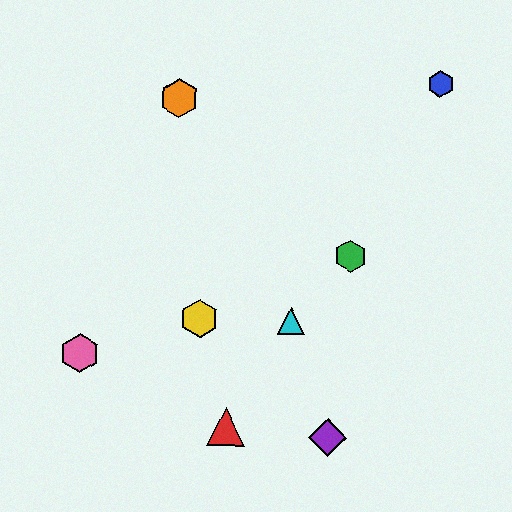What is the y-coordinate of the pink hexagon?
The pink hexagon is at y≈353.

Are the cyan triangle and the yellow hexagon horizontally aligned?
Yes, both are at y≈321.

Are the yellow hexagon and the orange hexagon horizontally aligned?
No, the yellow hexagon is at y≈319 and the orange hexagon is at y≈98.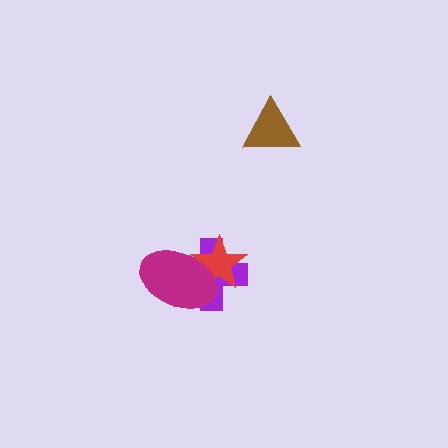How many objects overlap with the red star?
2 objects overlap with the red star.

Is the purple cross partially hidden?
Yes, it is partially covered by another shape.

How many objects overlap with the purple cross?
2 objects overlap with the purple cross.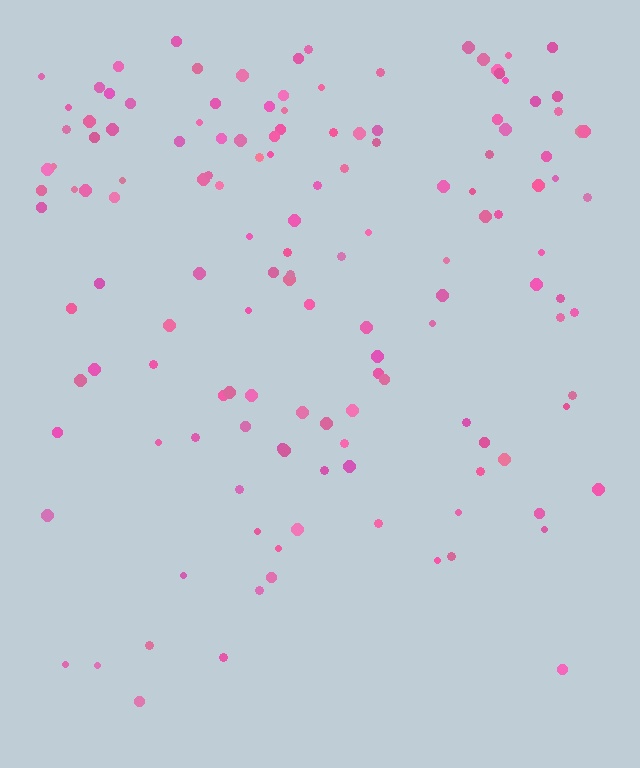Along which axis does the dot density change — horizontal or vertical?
Vertical.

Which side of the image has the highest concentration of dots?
The top.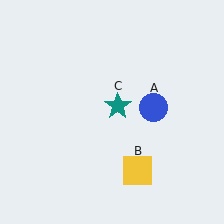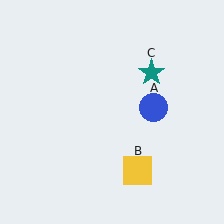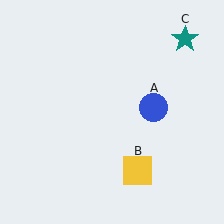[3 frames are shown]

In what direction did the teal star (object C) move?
The teal star (object C) moved up and to the right.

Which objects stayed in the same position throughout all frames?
Blue circle (object A) and yellow square (object B) remained stationary.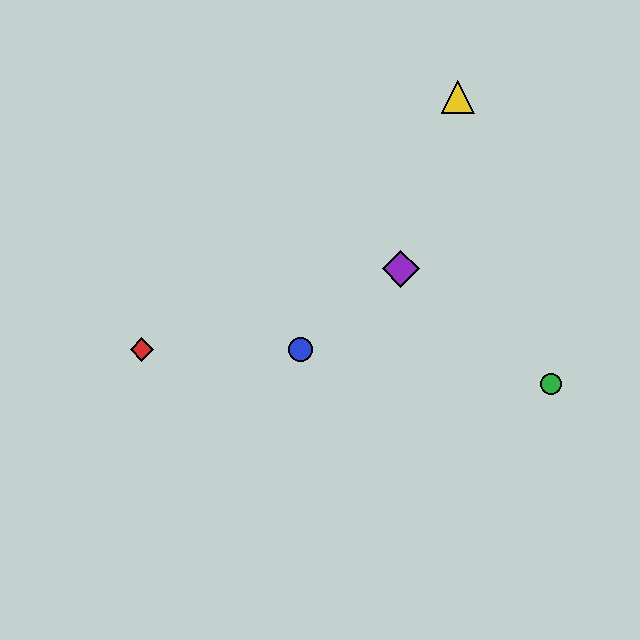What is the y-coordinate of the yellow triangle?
The yellow triangle is at y≈97.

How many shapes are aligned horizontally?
2 shapes (the red diamond, the blue circle) are aligned horizontally.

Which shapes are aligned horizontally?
The red diamond, the blue circle are aligned horizontally.